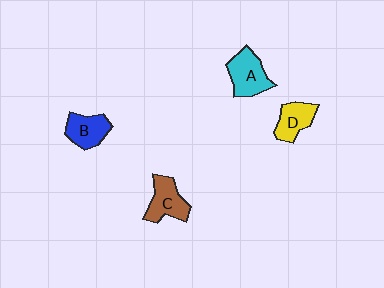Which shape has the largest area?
Shape A (cyan).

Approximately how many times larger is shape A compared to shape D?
Approximately 1.3 times.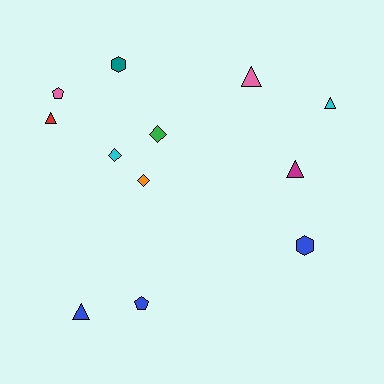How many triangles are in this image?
There are 5 triangles.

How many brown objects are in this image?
There are no brown objects.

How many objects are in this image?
There are 12 objects.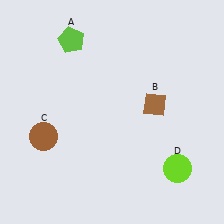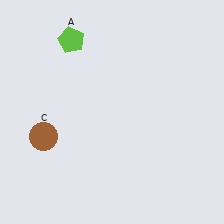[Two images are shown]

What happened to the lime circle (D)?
The lime circle (D) was removed in Image 2. It was in the bottom-right area of Image 1.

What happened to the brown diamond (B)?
The brown diamond (B) was removed in Image 2. It was in the top-right area of Image 1.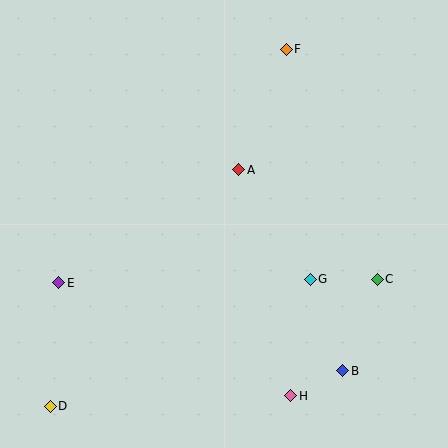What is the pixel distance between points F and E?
The distance between F and E is 326 pixels.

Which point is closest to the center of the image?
Point A at (239, 170) is closest to the center.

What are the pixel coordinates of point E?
Point E is at (59, 283).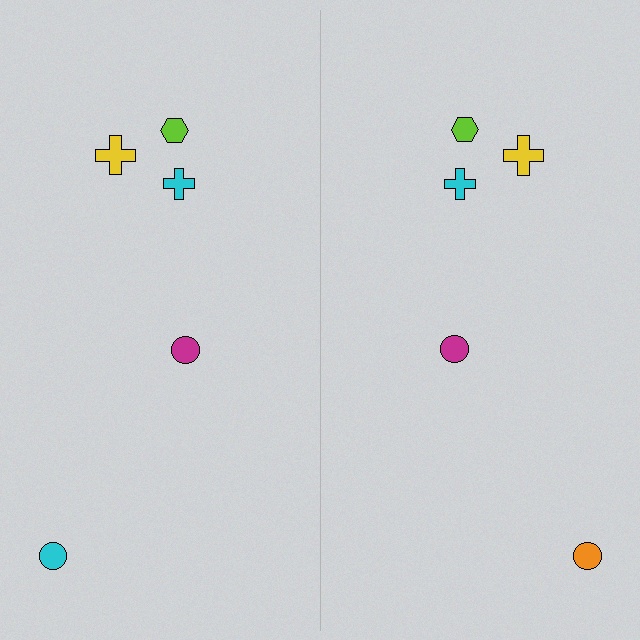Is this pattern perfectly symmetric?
No, the pattern is not perfectly symmetric. The orange circle on the right side breaks the symmetry — its mirror counterpart is cyan.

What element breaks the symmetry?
The orange circle on the right side breaks the symmetry — its mirror counterpart is cyan.